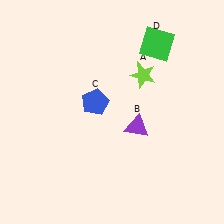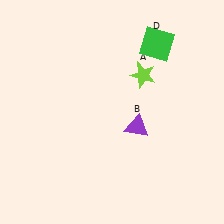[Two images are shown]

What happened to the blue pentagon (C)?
The blue pentagon (C) was removed in Image 2. It was in the top-left area of Image 1.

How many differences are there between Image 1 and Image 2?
There is 1 difference between the two images.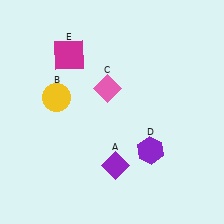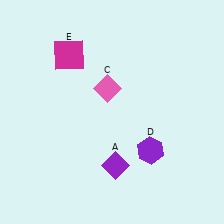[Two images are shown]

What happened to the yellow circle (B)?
The yellow circle (B) was removed in Image 2. It was in the top-left area of Image 1.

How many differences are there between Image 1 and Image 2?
There is 1 difference between the two images.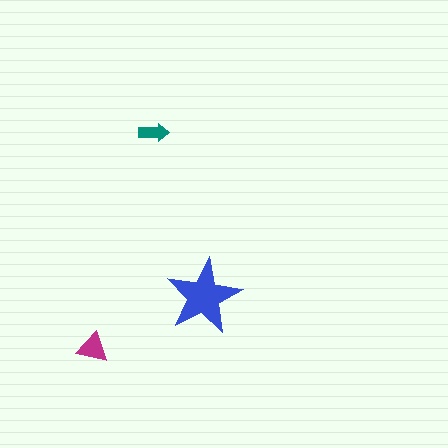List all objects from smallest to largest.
The teal arrow, the magenta triangle, the blue star.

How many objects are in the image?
There are 3 objects in the image.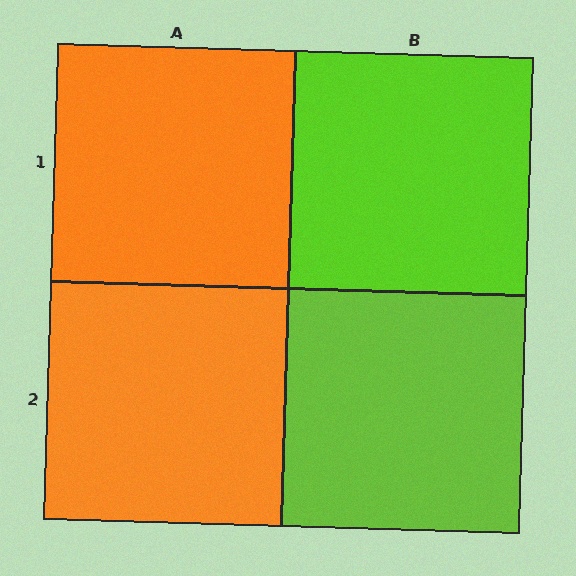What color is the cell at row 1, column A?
Orange.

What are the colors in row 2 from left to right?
Orange, lime.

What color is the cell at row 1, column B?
Lime.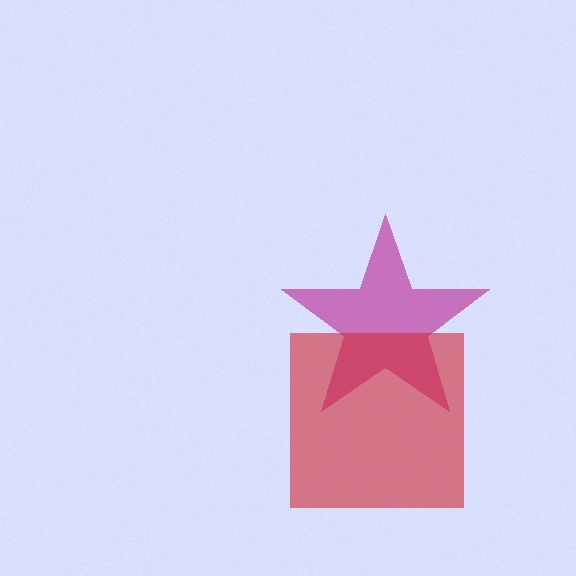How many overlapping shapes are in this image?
There are 2 overlapping shapes in the image.